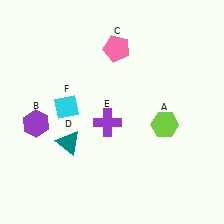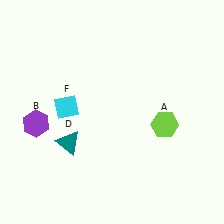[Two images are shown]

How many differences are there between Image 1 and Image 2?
There are 2 differences between the two images.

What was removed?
The purple cross (E), the pink pentagon (C) were removed in Image 2.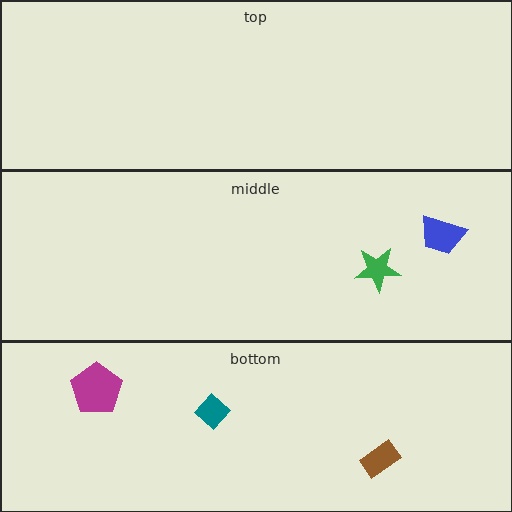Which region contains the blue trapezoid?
The middle region.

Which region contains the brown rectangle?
The bottom region.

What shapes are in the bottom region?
The teal diamond, the brown rectangle, the magenta pentagon.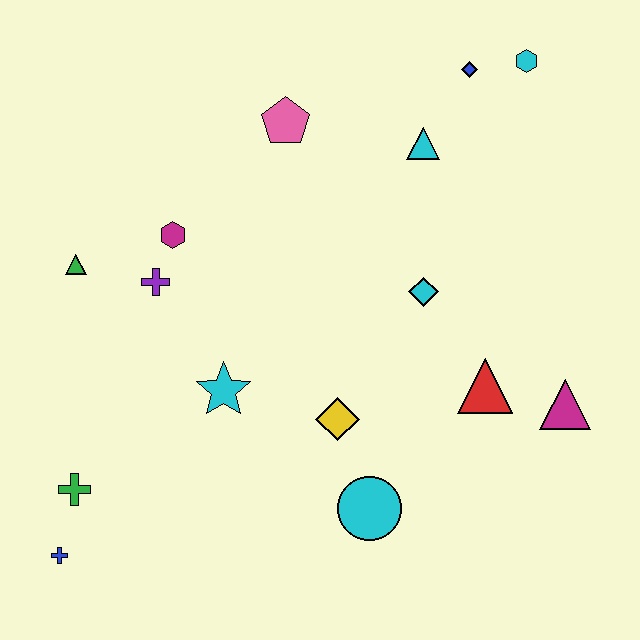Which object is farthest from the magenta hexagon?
The magenta triangle is farthest from the magenta hexagon.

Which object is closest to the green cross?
The blue cross is closest to the green cross.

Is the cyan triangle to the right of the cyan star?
Yes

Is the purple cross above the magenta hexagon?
No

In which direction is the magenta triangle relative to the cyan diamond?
The magenta triangle is to the right of the cyan diamond.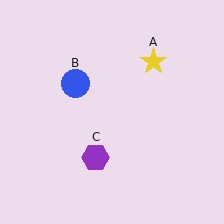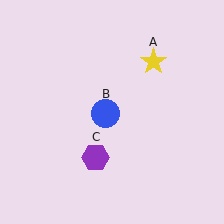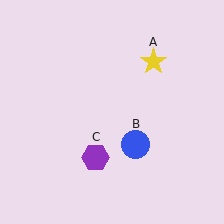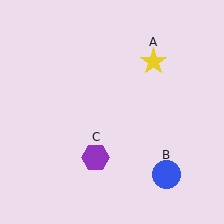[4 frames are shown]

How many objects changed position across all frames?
1 object changed position: blue circle (object B).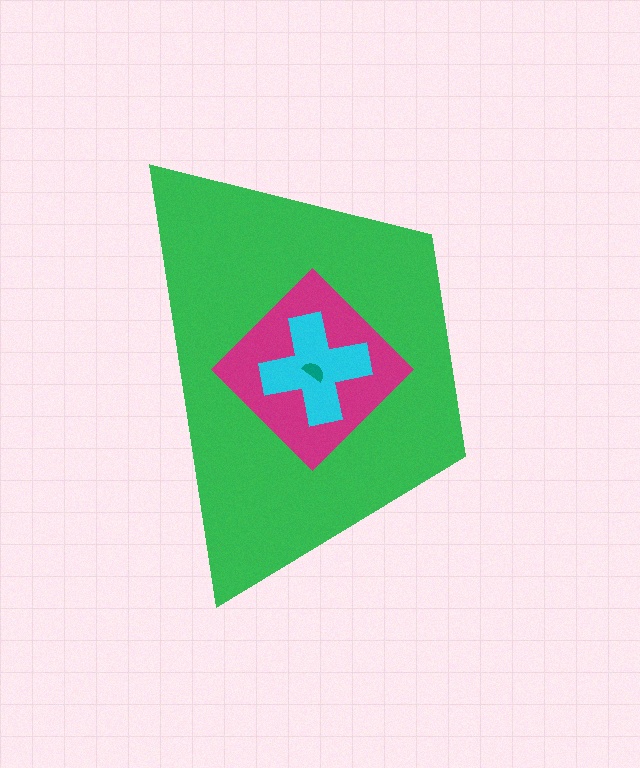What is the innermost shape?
The teal semicircle.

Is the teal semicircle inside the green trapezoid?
Yes.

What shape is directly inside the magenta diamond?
The cyan cross.